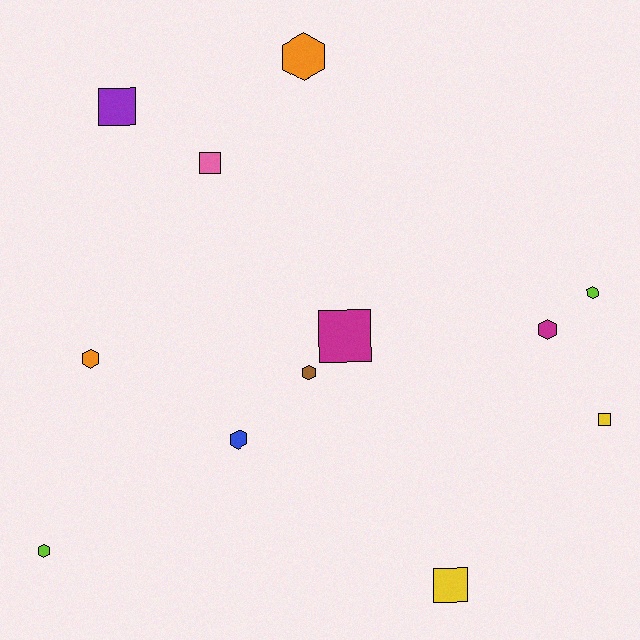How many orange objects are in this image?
There are 2 orange objects.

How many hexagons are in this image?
There are 7 hexagons.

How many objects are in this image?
There are 12 objects.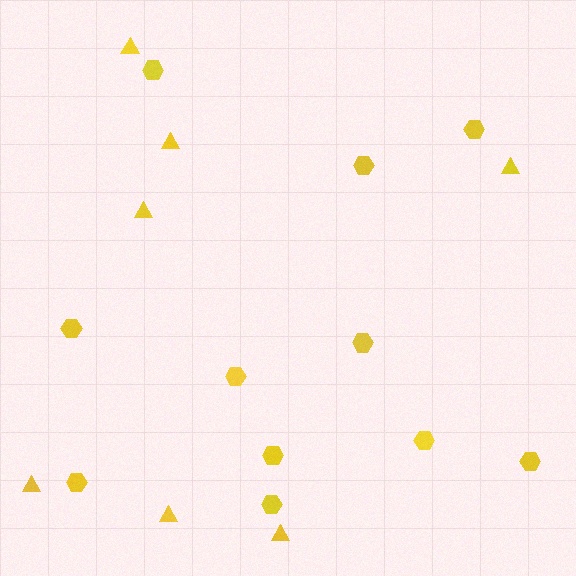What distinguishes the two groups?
There are 2 groups: one group of triangles (7) and one group of hexagons (11).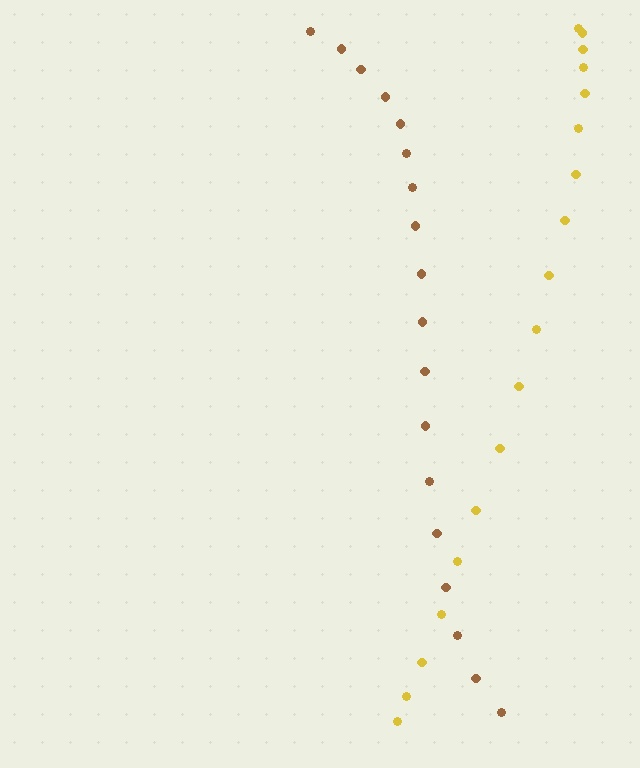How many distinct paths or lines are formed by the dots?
There are 2 distinct paths.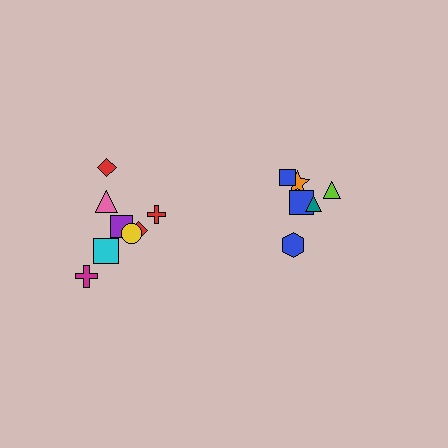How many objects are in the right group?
There are 6 objects.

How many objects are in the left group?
There are 8 objects.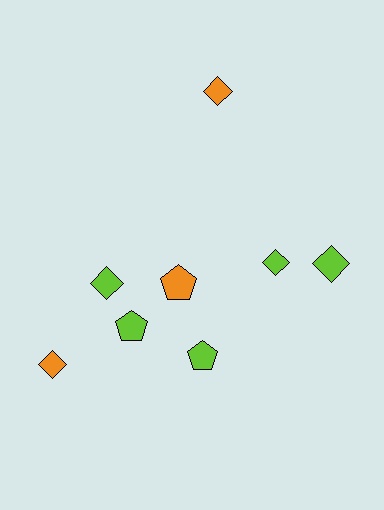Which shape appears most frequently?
Diamond, with 5 objects.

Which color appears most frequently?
Lime, with 5 objects.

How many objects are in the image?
There are 8 objects.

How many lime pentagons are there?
There are 2 lime pentagons.